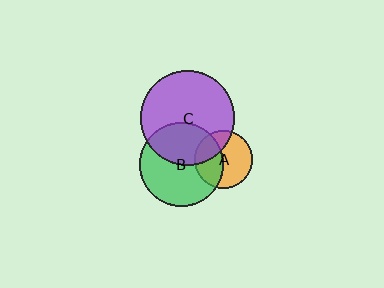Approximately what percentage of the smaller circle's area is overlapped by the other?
Approximately 40%.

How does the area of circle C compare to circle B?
Approximately 1.3 times.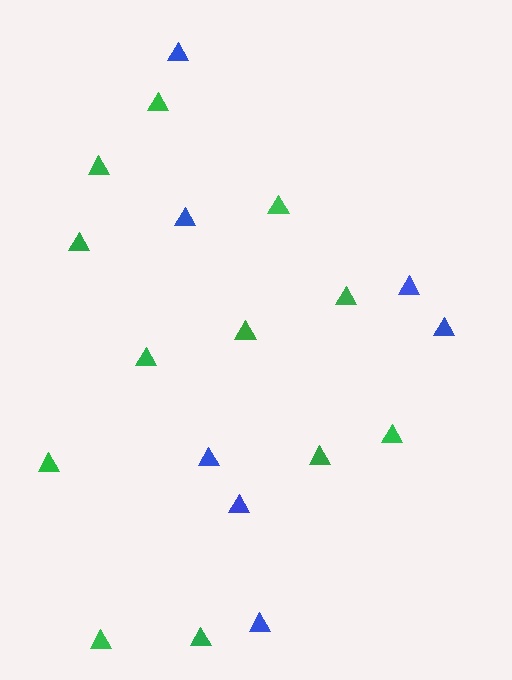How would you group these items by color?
There are 2 groups: one group of green triangles (12) and one group of blue triangles (7).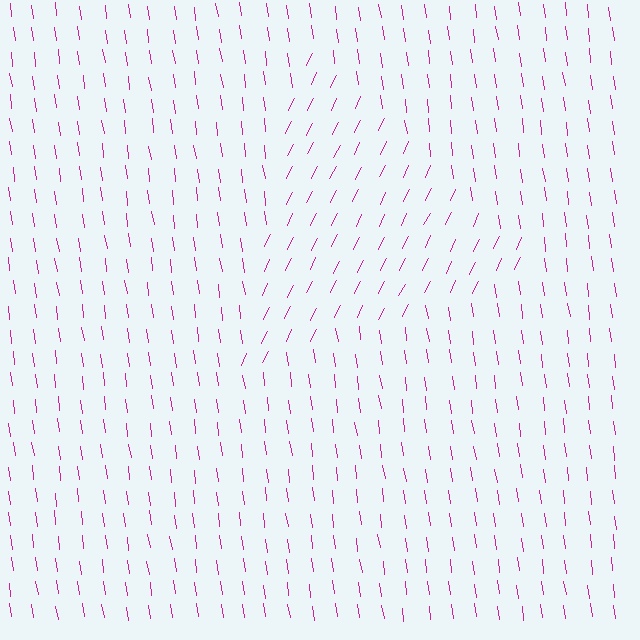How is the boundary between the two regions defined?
The boundary is defined purely by a change in line orientation (approximately 33 degrees difference). All lines are the same color and thickness.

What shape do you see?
I see a triangle.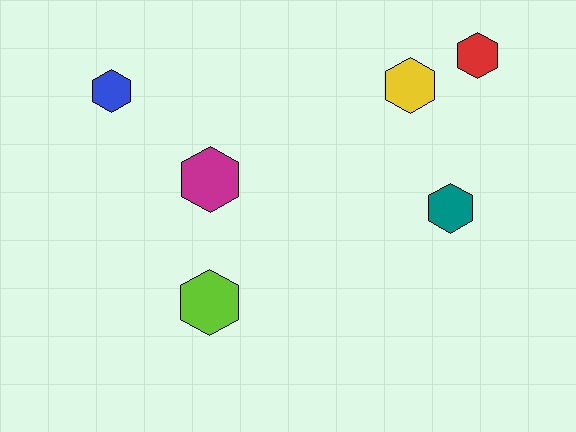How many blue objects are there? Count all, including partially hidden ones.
There is 1 blue object.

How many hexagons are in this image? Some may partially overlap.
There are 6 hexagons.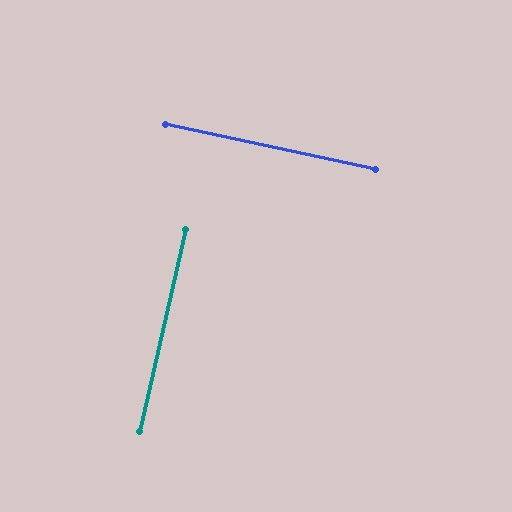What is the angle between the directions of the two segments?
Approximately 89 degrees.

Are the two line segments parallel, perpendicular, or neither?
Perpendicular — they meet at approximately 89°.